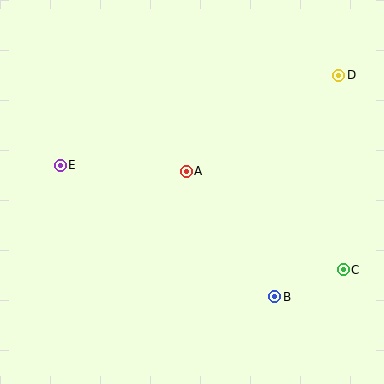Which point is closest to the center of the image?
Point A at (186, 171) is closest to the center.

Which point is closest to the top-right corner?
Point D is closest to the top-right corner.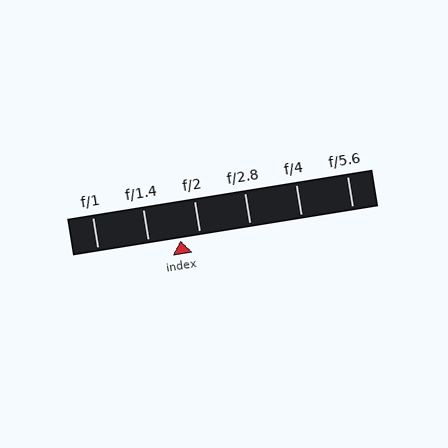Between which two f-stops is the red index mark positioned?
The index mark is between f/1.4 and f/2.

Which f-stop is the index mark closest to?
The index mark is closest to f/2.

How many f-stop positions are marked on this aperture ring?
There are 6 f-stop positions marked.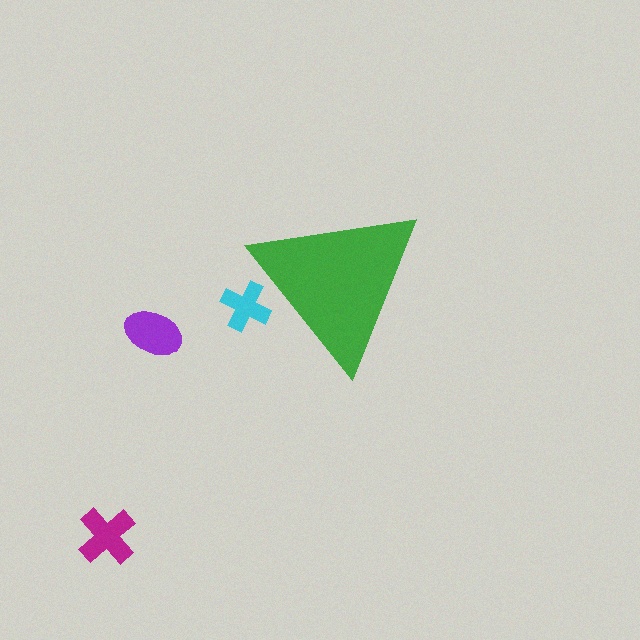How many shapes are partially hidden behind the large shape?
1 shape is partially hidden.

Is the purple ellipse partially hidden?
No, the purple ellipse is fully visible.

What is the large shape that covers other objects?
A green triangle.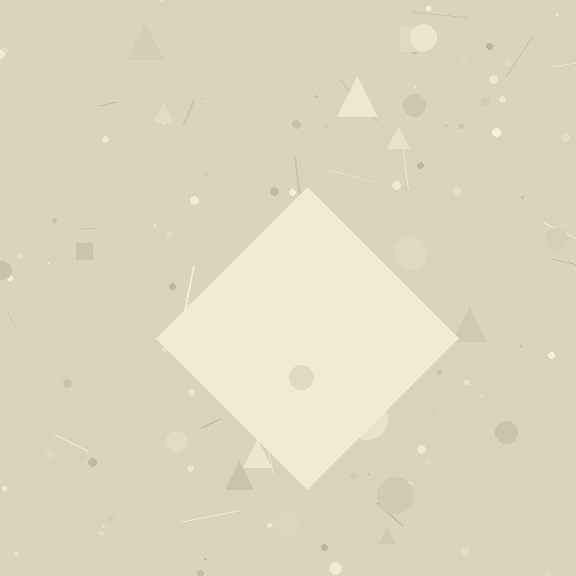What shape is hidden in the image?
A diamond is hidden in the image.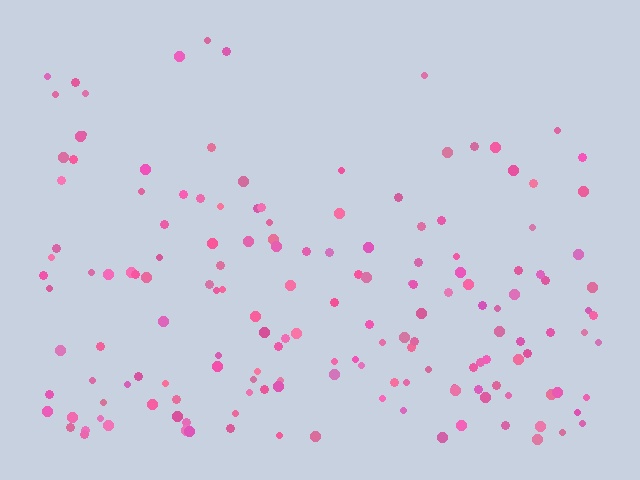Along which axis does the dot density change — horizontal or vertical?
Vertical.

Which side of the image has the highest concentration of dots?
The bottom.